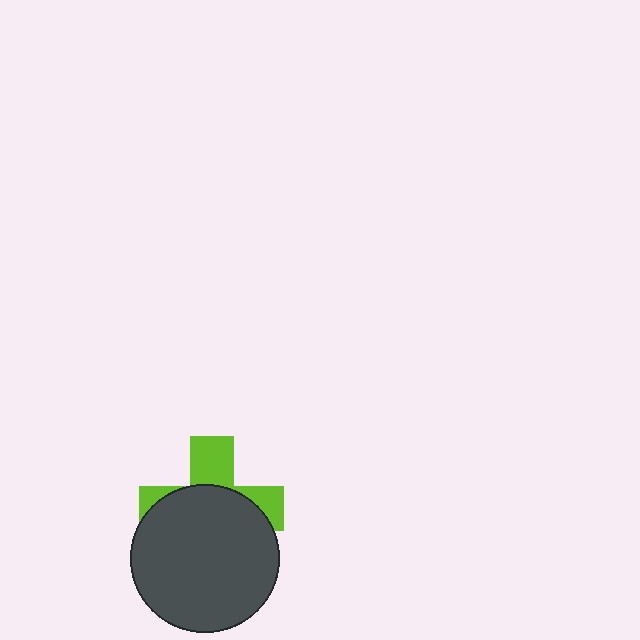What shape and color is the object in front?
The object in front is a dark gray circle.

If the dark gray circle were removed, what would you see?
You would see the complete lime cross.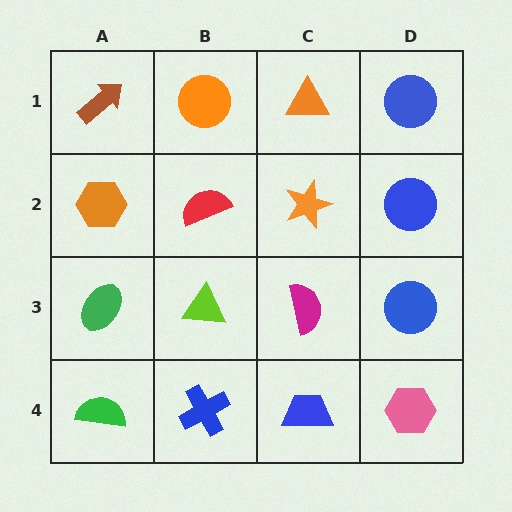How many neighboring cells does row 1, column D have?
2.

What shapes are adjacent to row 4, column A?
A green ellipse (row 3, column A), a blue cross (row 4, column B).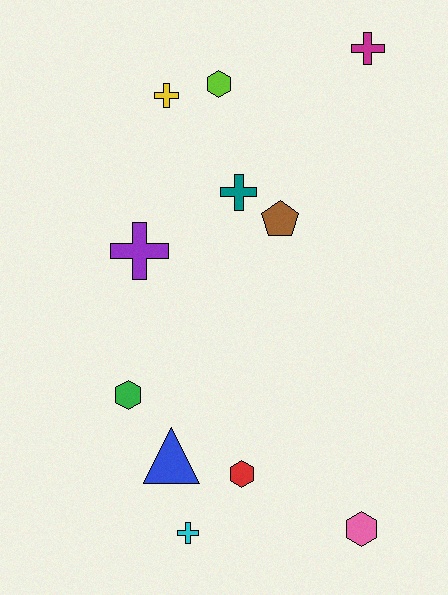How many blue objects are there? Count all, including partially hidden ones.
There is 1 blue object.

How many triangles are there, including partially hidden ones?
There is 1 triangle.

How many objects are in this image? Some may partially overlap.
There are 11 objects.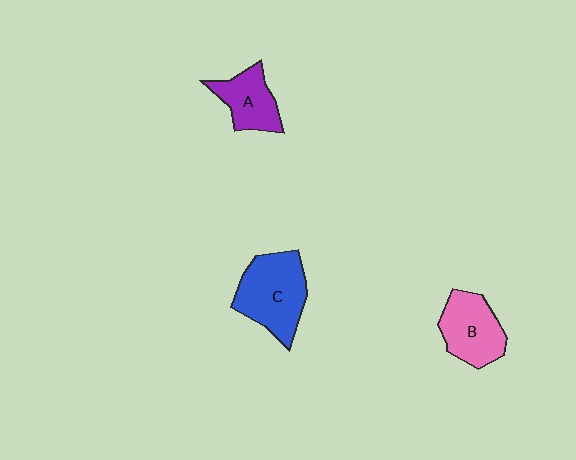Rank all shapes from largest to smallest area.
From largest to smallest: C (blue), B (pink), A (purple).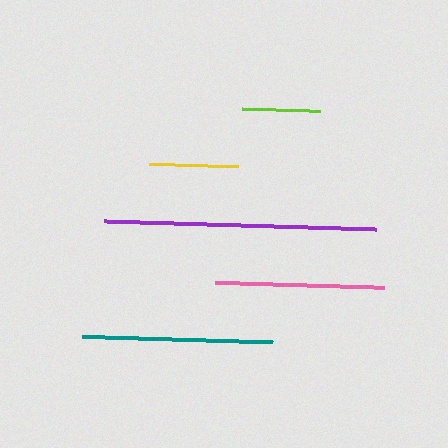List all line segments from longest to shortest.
From longest to shortest: purple, teal, pink, yellow, lime.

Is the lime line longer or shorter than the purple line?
The purple line is longer than the lime line.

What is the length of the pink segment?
The pink segment is approximately 169 pixels long.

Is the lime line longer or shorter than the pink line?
The pink line is longer than the lime line.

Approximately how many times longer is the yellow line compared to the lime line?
The yellow line is approximately 1.1 times the length of the lime line.